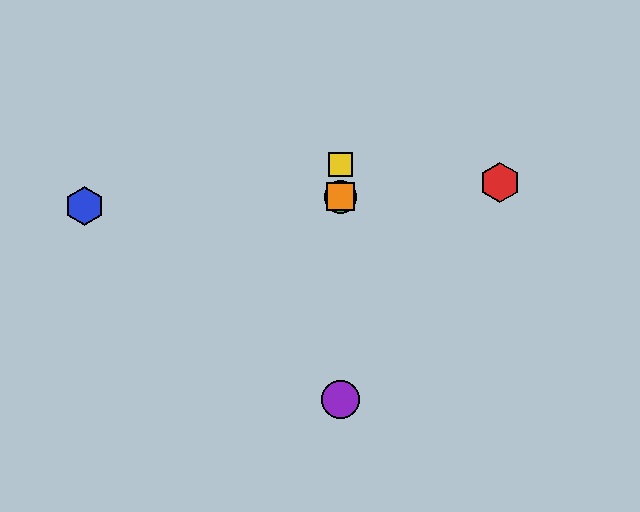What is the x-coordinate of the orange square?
The orange square is at x≈341.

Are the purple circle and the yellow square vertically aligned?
Yes, both are at x≈341.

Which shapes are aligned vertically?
The green circle, the yellow square, the purple circle, the orange square are aligned vertically.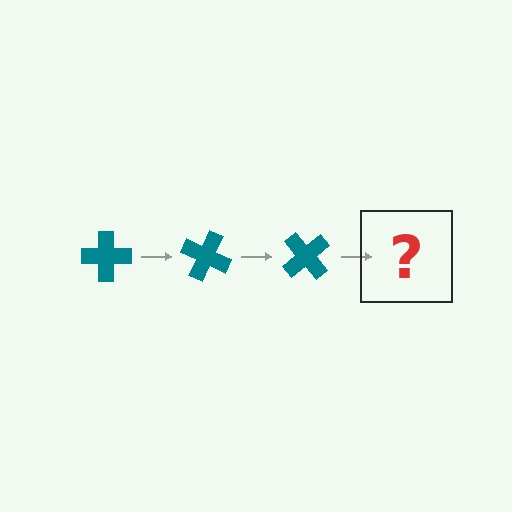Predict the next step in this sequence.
The next step is a teal cross rotated 75 degrees.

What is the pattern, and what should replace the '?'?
The pattern is that the cross rotates 25 degrees each step. The '?' should be a teal cross rotated 75 degrees.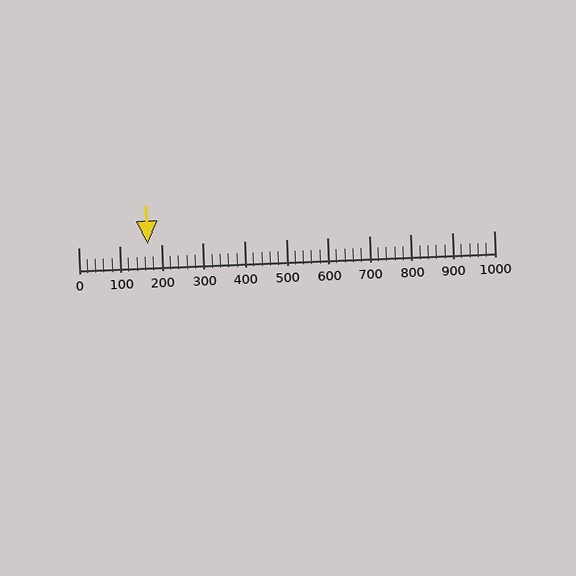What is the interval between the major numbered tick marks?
The major tick marks are spaced 100 units apart.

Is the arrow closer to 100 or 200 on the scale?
The arrow is closer to 200.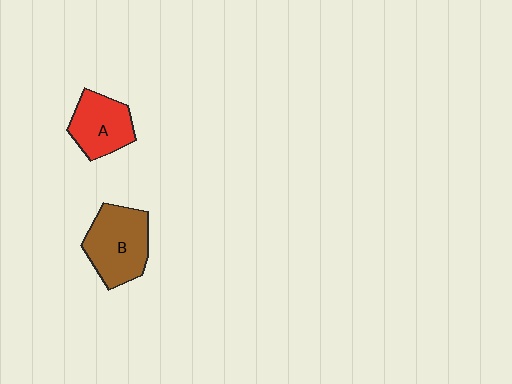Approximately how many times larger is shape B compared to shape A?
Approximately 1.3 times.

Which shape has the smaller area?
Shape A (red).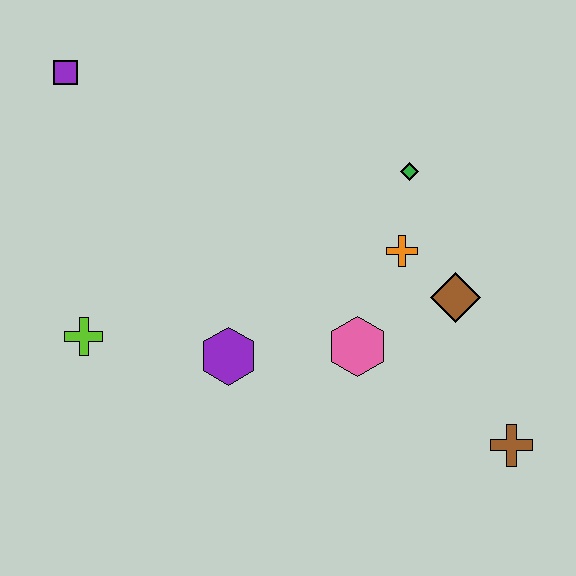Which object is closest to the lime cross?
The purple hexagon is closest to the lime cross.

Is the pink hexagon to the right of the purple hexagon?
Yes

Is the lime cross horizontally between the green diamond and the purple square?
Yes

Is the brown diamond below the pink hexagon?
No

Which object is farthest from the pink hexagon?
The purple square is farthest from the pink hexagon.